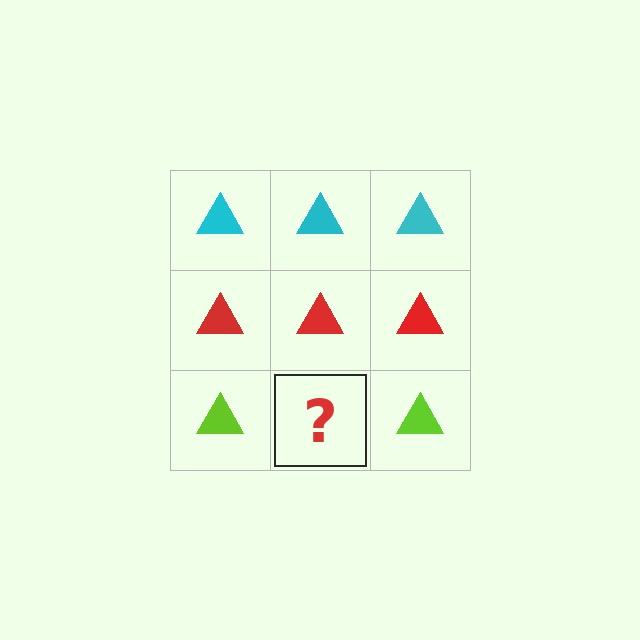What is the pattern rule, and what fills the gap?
The rule is that each row has a consistent color. The gap should be filled with a lime triangle.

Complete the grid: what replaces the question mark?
The question mark should be replaced with a lime triangle.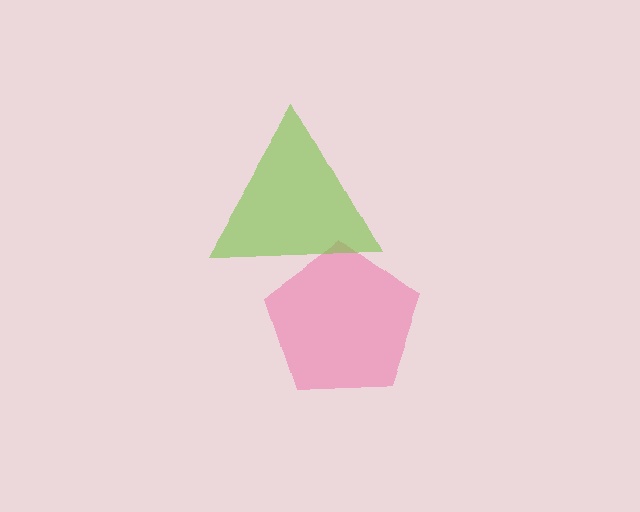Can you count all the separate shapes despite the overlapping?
Yes, there are 2 separate shapes.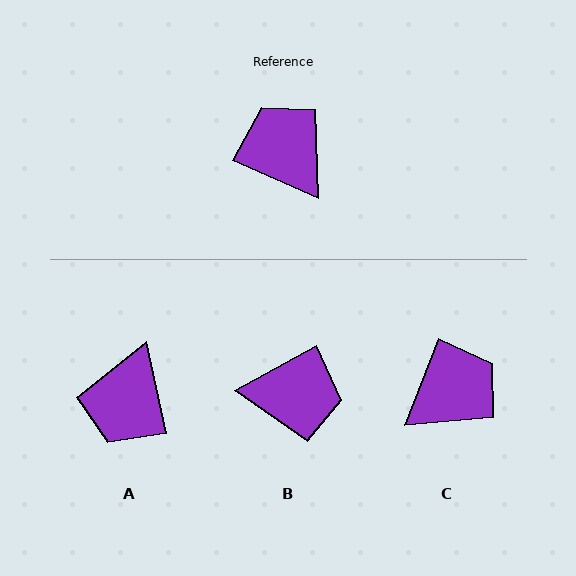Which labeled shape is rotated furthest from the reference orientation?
A, about 127 degrees away.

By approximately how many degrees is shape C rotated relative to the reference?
Approximately 87 degrees clockwise.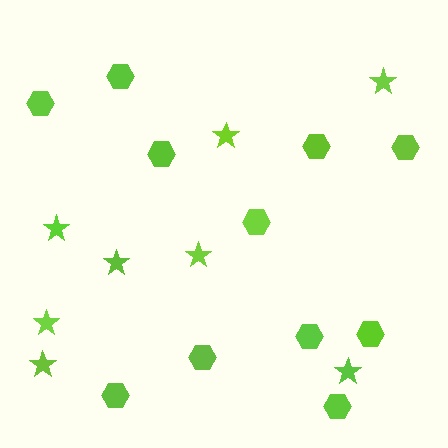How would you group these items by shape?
There are 2 groups: one group of hexagons (11) and one group of stars (8).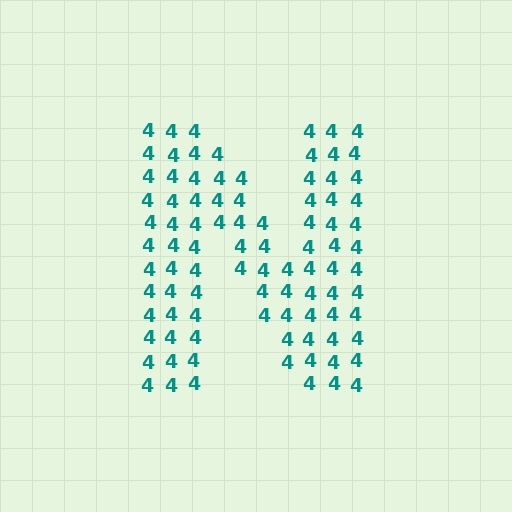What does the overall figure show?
The overall figure shows the letter N.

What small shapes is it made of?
It is made of small digit 4's.